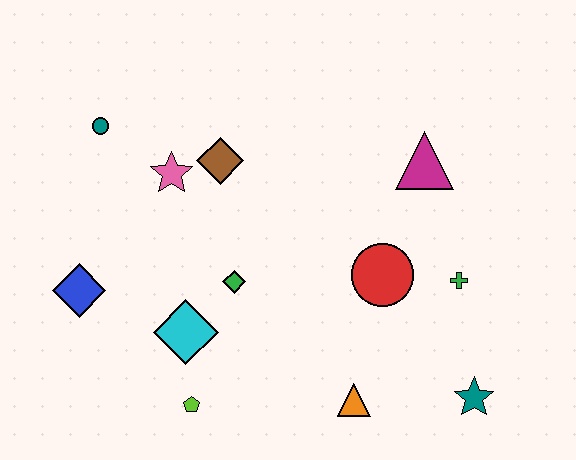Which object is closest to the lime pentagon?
The cyan diamond is closest to the lime pentagon.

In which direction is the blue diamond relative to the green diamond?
The blue diamond is to the left of the green diamond.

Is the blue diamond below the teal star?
No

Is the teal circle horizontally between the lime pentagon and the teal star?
No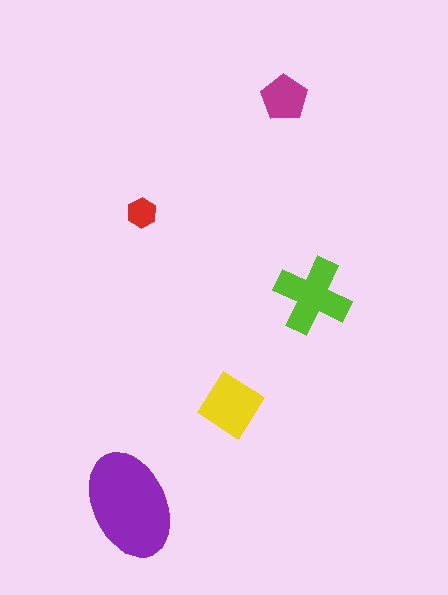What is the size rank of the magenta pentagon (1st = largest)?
4th.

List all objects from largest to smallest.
The purple ellipse, the lime cross, the yellow diamond, the magenta pentagon, the red hexagon.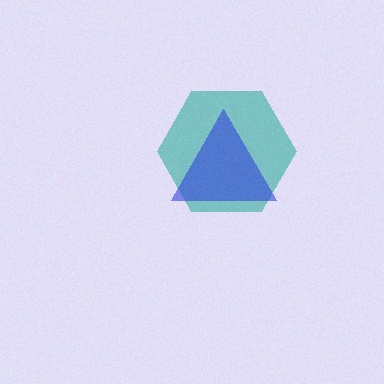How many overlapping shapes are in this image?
There are 2 overlapping shapes in the image.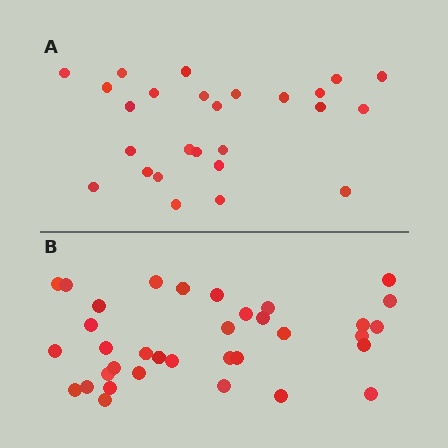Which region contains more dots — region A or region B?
Region B (the bottom region) has more dots.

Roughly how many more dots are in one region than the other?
Region B has roughly 8 or so more dots than region A.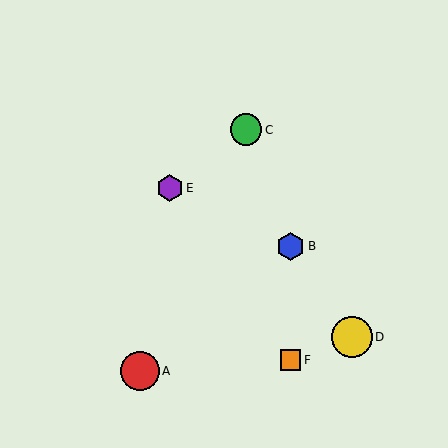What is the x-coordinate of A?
Object A is at x≈140.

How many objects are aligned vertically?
2 objects (B, F) are aligned vertically.